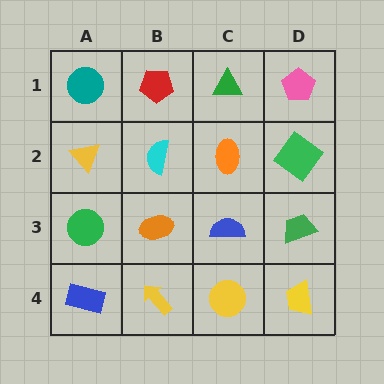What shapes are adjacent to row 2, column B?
A red pentagon (row 1, column B), an orange ellipse (row 3, column B), a yellow triangle (row 2, column A), an orange ellipse (row 2, column C).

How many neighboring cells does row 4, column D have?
2.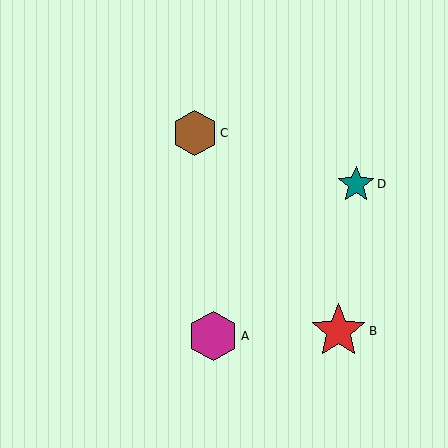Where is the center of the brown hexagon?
The center of the brown hexagon is at (195, 133).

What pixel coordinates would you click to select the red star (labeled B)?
Click at (339, 331) to select the red star B.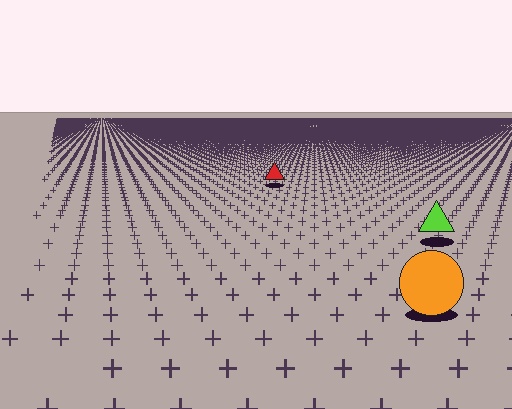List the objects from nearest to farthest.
From nearest to farthest: the orange circle, the lime triangle, the red triangle.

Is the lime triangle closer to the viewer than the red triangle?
Yes. The lime triangle is closer — you can tell from the texture gradient: the ground texture is coarser near it.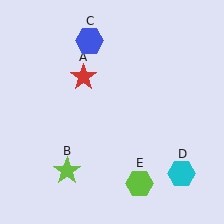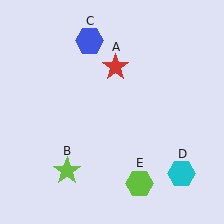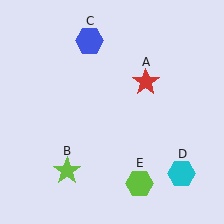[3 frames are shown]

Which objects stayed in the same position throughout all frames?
Lime star (object B) and blue hexagon (object C) and cyan hexagon (object D) and lime hexagon (object E) remained stationary.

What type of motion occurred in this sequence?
The red star (object A) rotated clockwise around the center of the scene.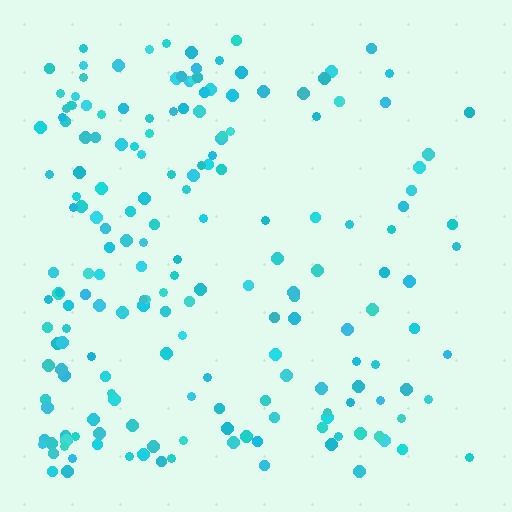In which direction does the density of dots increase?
From right to left, with the left side densest.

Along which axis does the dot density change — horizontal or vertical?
Horizontal.